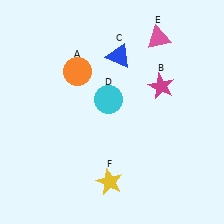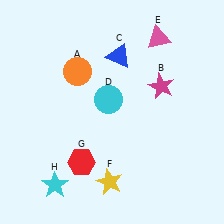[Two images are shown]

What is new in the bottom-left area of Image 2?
A red hexagon (G) was added in the bottom-left area of Image 2.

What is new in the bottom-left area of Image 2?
A cyan star (H) was added in the bottom-left area of Image 2.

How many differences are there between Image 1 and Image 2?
There are 2 differences between the two images.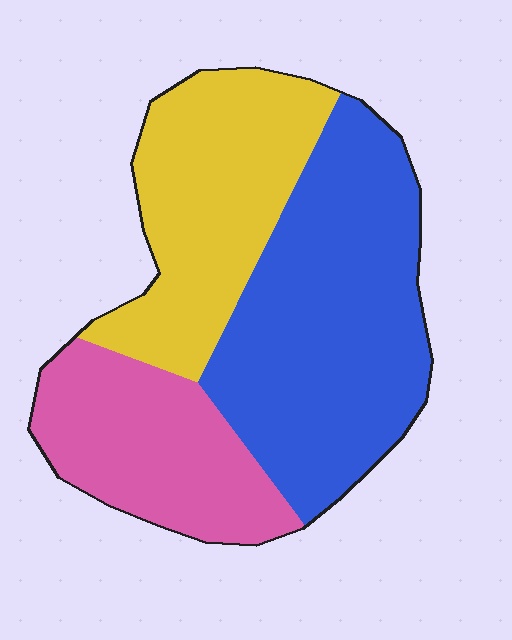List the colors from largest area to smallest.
From largest to smallest: blue, yellow, pink.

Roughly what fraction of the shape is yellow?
Yellow covers about 30% of the shape.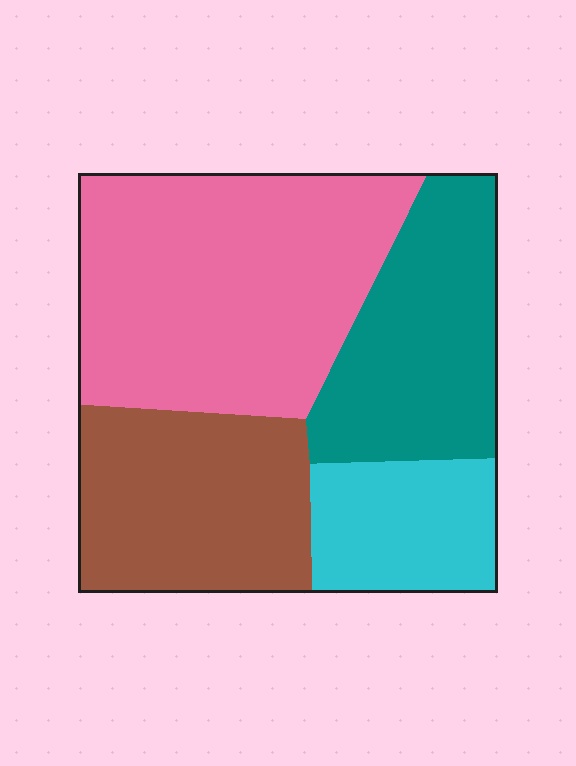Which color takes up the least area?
Cyan, at roughly 15%.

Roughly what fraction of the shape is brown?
Brown takes up less than a quarter of the shape.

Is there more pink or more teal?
Pink.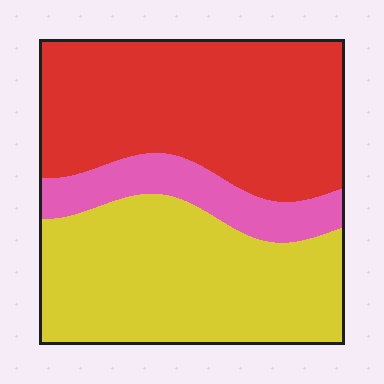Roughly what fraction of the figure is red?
Red takes up between a third and a half of the figure.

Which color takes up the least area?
Pink, at roughly 15%.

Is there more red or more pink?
Red.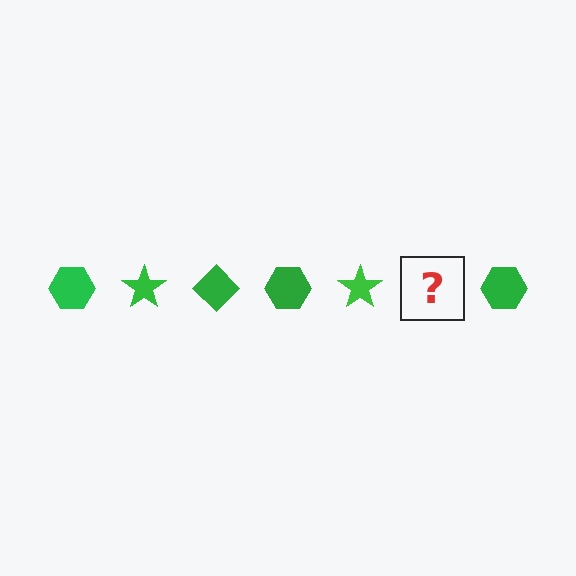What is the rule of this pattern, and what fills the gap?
The rule is that the pattern cycles through hexagon, star, diamond shapes in green. The gap should be filled with a green diamond.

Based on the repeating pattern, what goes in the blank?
The blank should be a green diamond.